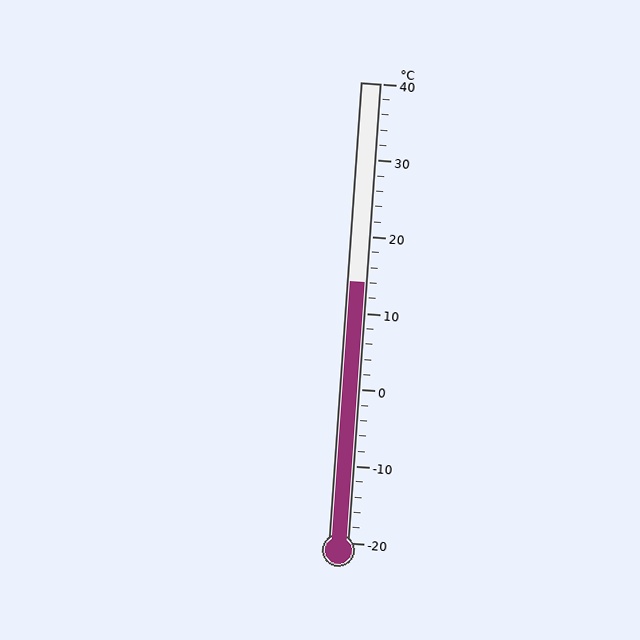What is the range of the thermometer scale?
The thermometer scale ranges from -20°C to 40°C.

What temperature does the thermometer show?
The thermometer shows approximately 14°C.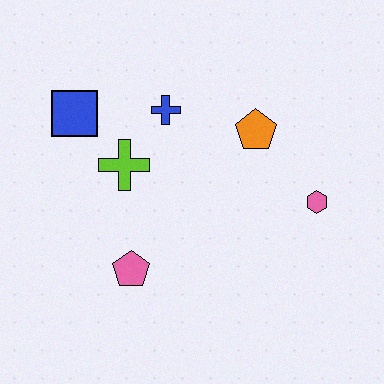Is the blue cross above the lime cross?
Yes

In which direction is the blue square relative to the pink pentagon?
The blue square is above the pink pentagon.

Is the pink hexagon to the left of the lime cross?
No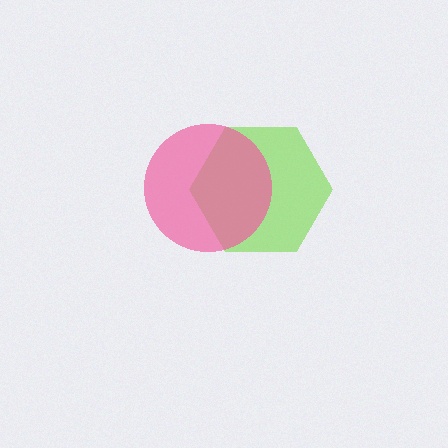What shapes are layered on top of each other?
The layered shapes are: a lime hexagon, a pink circle.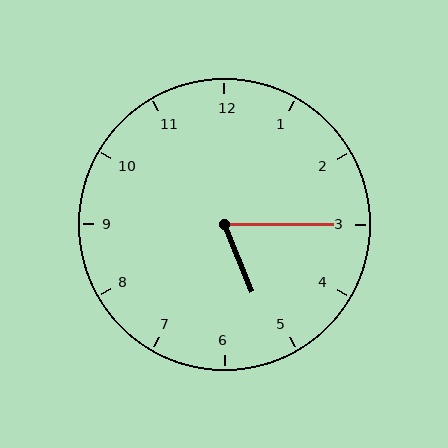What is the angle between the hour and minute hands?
Approximately 68 degrees.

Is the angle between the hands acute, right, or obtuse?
It is acute.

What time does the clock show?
5:15.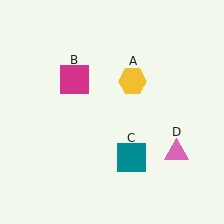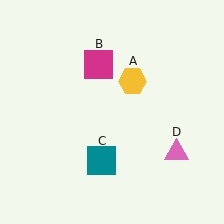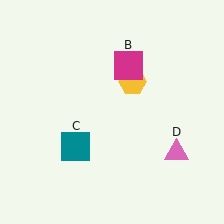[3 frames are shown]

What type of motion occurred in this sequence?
The magenta square (object B), teal square (object C) rotated clockwise around the center of the scene.